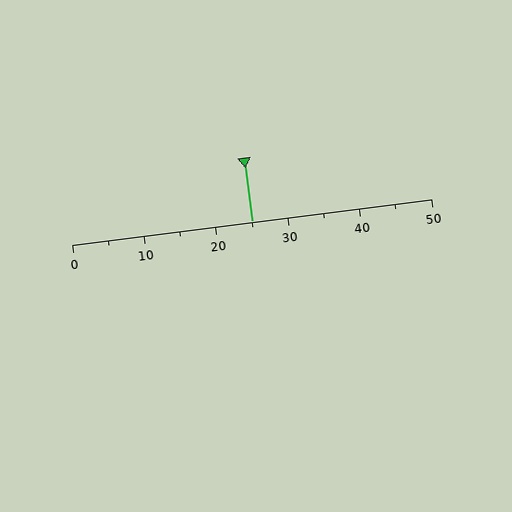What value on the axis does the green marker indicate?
The marker indicates approximately 25.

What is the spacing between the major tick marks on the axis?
The major ticks are spaced 10 apart.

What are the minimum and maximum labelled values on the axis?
The axis runs from 0 to 50.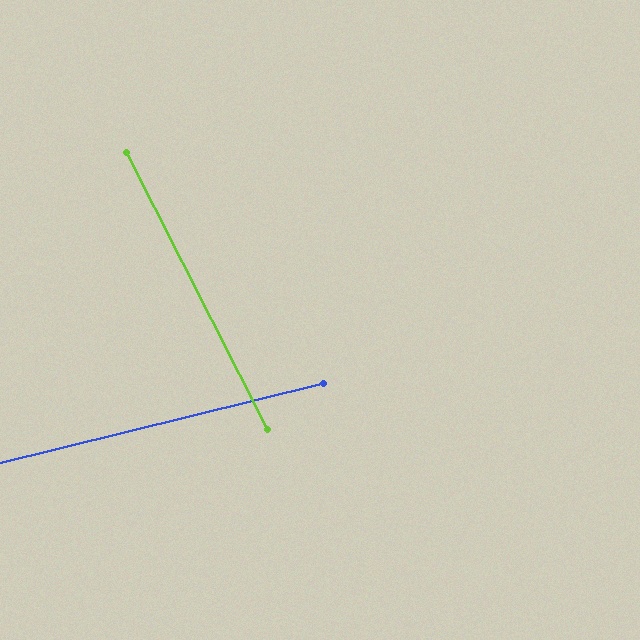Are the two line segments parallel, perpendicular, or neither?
Neither parallel nor perpendicular — they differ by about 77°.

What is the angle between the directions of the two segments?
Approximately 77 degrees.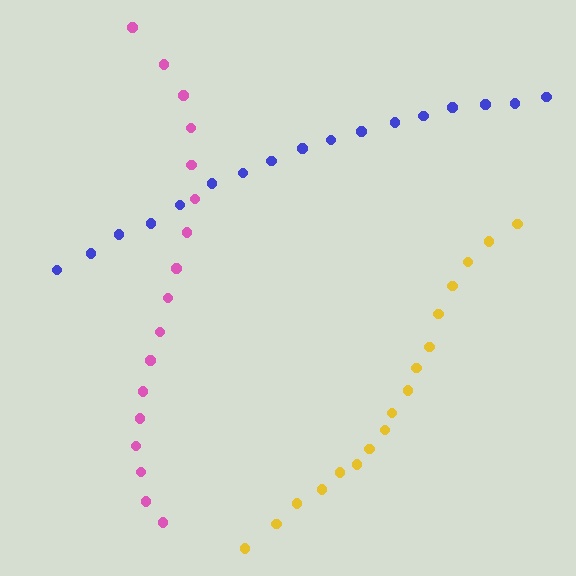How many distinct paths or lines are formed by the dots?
There are 3 distinct paths.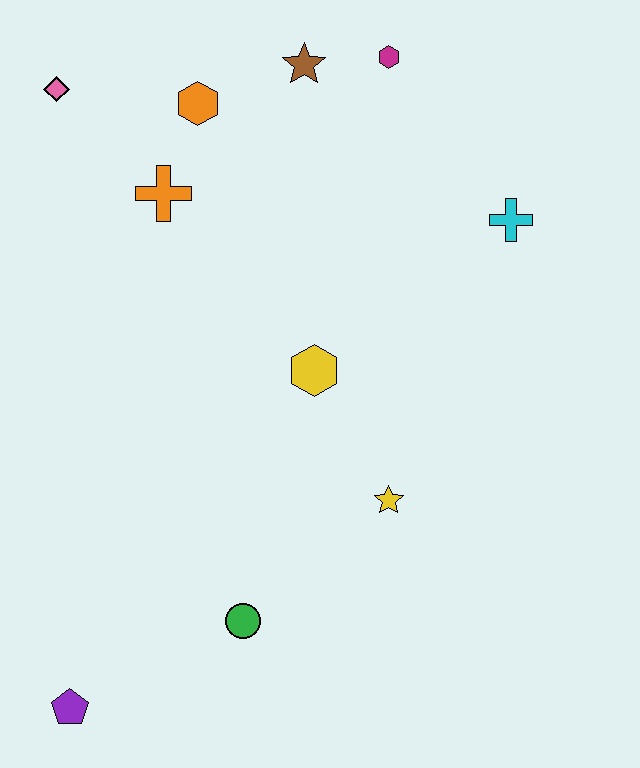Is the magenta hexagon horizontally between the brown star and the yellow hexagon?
No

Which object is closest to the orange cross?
The orange hexagon is closest to the orange cross.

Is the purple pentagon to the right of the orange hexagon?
No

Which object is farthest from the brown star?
The purple pentagon is farthest from the brown star.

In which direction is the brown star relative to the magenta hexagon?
The brown star is to the left of the magenta hexagon.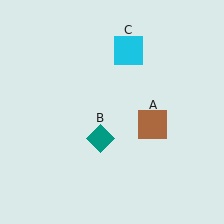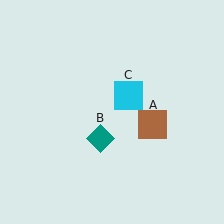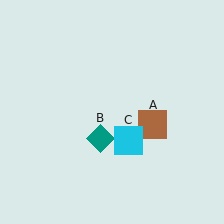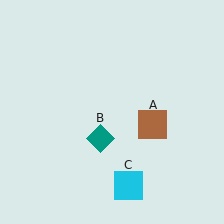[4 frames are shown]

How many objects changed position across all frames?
1 object changed position: cyan square (object C).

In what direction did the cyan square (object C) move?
The cyan square (object C) moved down.